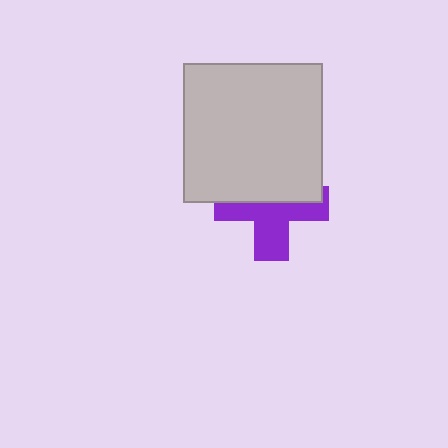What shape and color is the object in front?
The object in front is a light gray square.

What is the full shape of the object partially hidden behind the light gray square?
The partially hidden object is a purple cross.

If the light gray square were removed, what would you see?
You would see the complete purple cross.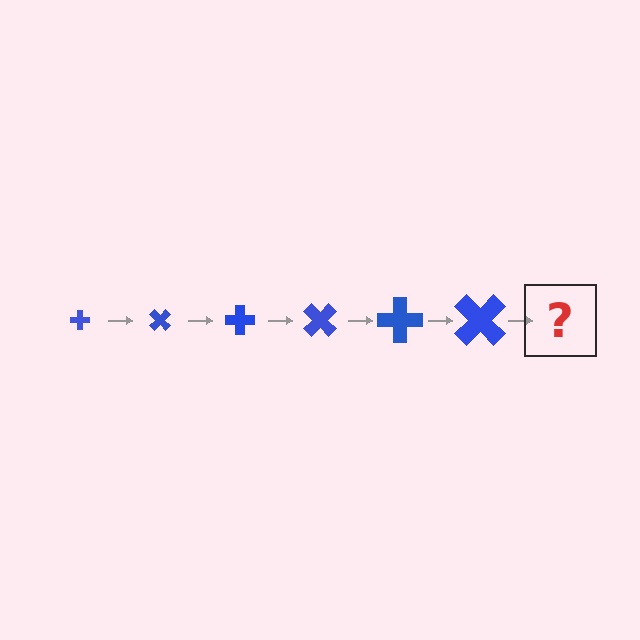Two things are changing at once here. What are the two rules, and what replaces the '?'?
The two rules are that the cross grows larger each step and it rotates 45 degrees each step. The '?' should be a cross, larger than the previous one and rotated 270 degrees from the start.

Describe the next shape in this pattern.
It should be a cross, larger than the previous one and rotated 270 degrees from the start.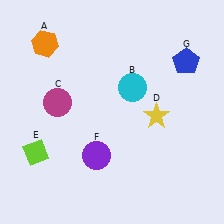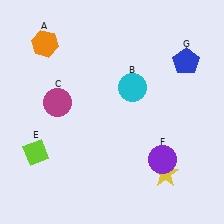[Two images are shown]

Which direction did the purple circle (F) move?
The purple circle (F) moved right.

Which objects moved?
The objects that moved are: the yellow star (D), the purple circle (F).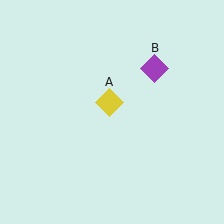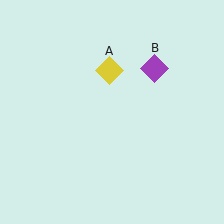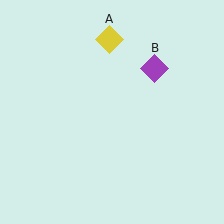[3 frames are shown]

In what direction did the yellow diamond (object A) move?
The yellow diamond (object A) moved up.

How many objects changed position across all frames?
1 object changed position: yellow diamond (object A).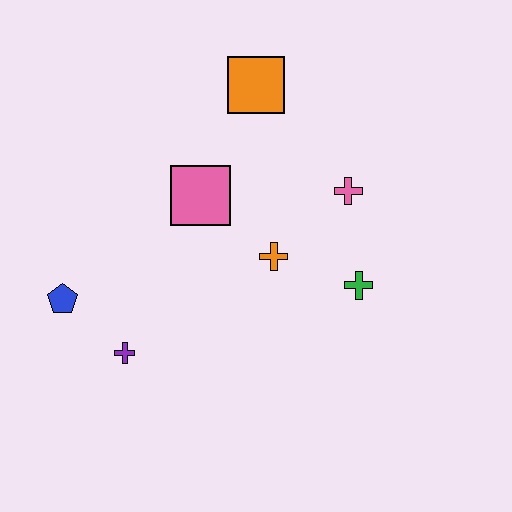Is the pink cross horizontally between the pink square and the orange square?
No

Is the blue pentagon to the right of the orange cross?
No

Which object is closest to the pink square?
The orange cross is closest to the pink square.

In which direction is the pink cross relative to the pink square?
The pink cross is to the right of the pink square.